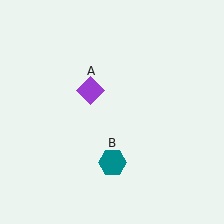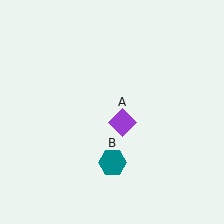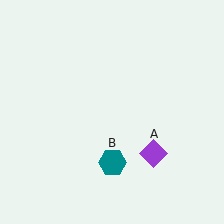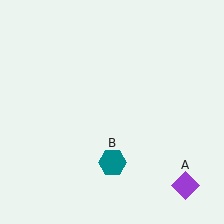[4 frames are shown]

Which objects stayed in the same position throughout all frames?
Teal hexagon (object B) remained stationary.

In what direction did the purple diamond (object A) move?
The purple diamond (object A) moved down and to the right.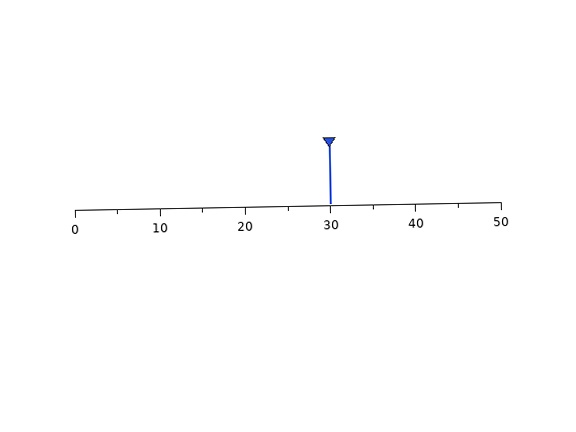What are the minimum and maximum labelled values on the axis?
The axis runs from 0 to 50.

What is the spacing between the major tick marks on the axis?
The major ticks are spaced 10 apart.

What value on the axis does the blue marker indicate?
The marker indicates approximately 30.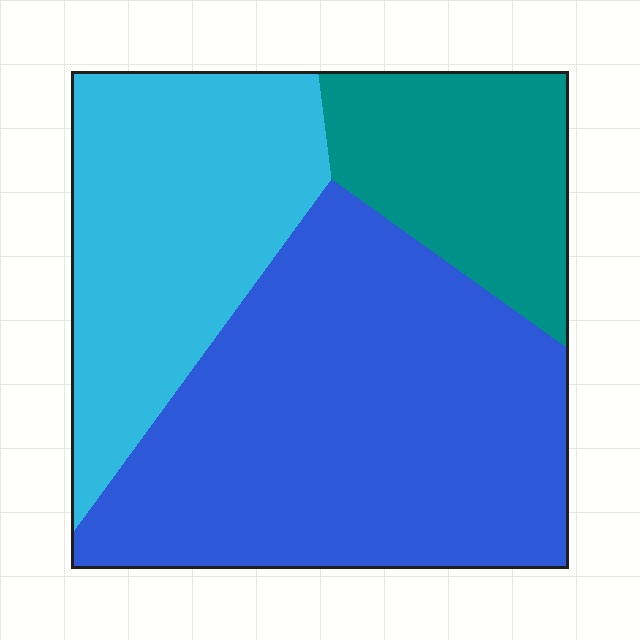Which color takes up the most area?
Blue, at roughly 50%.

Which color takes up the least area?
Teal, at roughly 20%.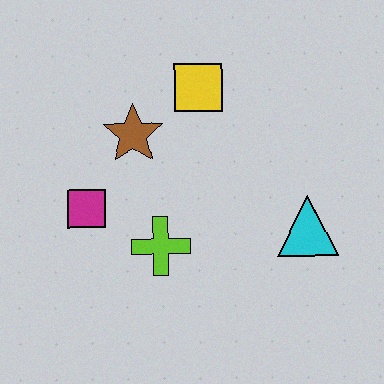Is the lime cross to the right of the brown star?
Yes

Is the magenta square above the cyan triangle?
Yes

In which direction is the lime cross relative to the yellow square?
The lime cross is below the yellow square.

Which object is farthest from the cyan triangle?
The magenta square is farthest from the cyan triangle.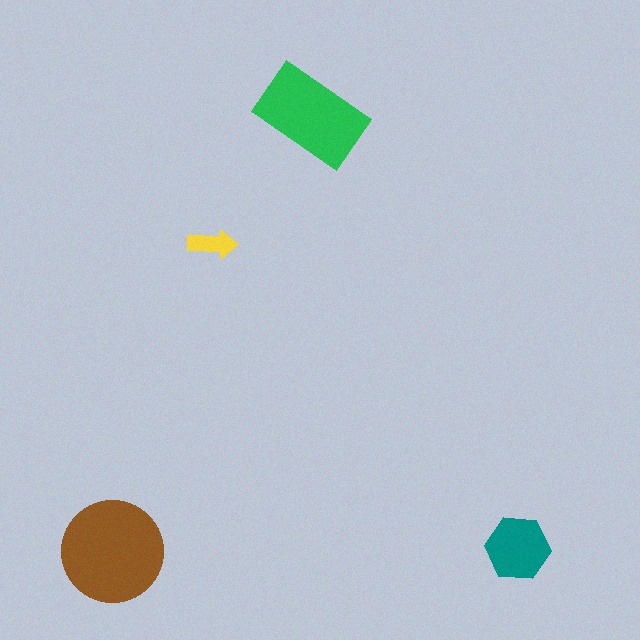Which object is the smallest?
The yellow arrow.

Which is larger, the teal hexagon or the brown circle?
The brown circle.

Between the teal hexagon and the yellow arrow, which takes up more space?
The teal hexagon.